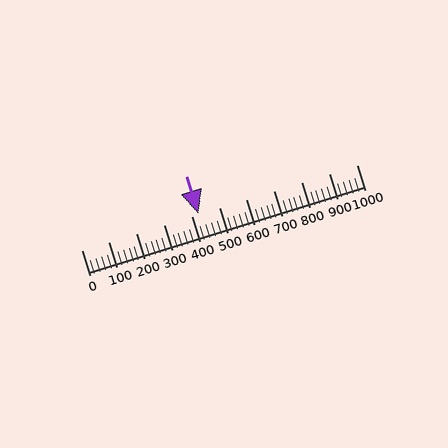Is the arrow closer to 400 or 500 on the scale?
The arrow is closer to 400.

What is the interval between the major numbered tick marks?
The major tick marks are spaced 100 units apart.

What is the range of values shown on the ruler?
The ruler shows values from 0 to 1000.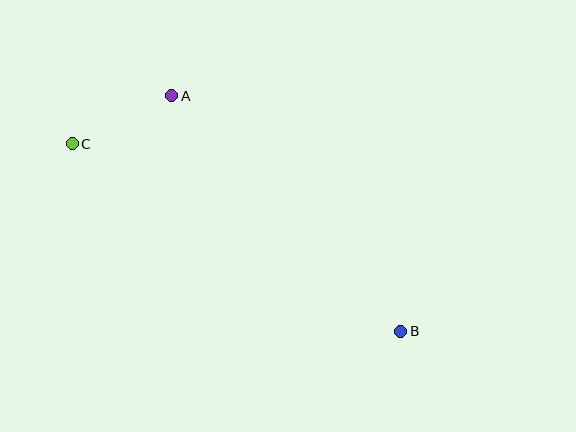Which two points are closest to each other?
Points A and C are closest to each other.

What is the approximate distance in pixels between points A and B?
The distance between A and B is approximately 329 pixels.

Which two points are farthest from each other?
Points B and C are farthest from each other.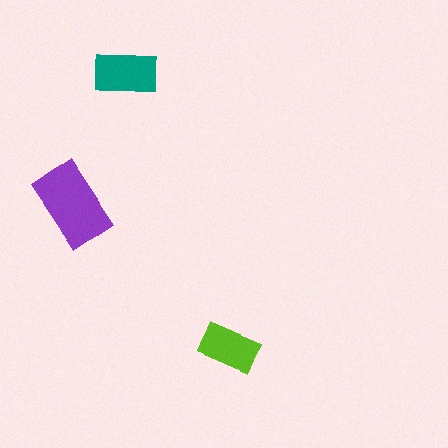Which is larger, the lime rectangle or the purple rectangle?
The purple one.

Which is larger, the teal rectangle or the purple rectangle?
The purple one.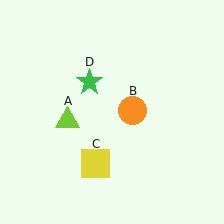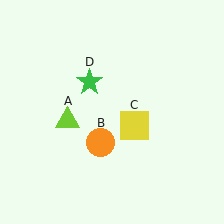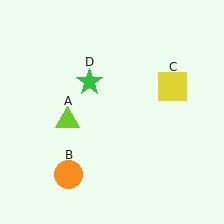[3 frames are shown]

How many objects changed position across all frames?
2 objects changed position: orange circle (object B), yellow square (object C).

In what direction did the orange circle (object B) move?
The orange circle (object B) moved down and to the left.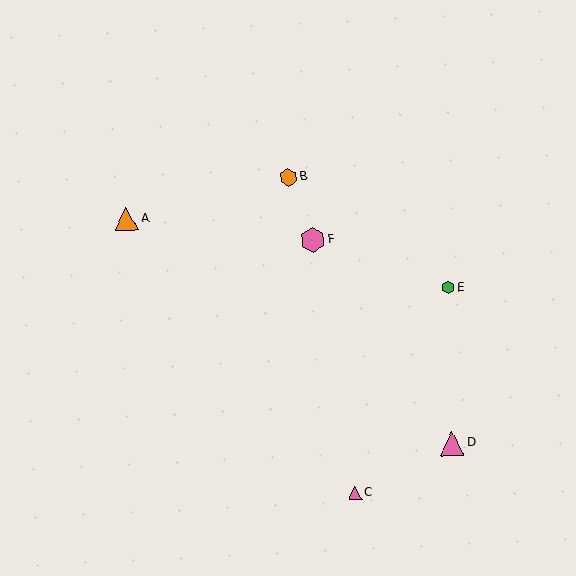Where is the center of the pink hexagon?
The center of the pink hexagon is at (313, 240).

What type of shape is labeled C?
Shape C is a pink triangle.